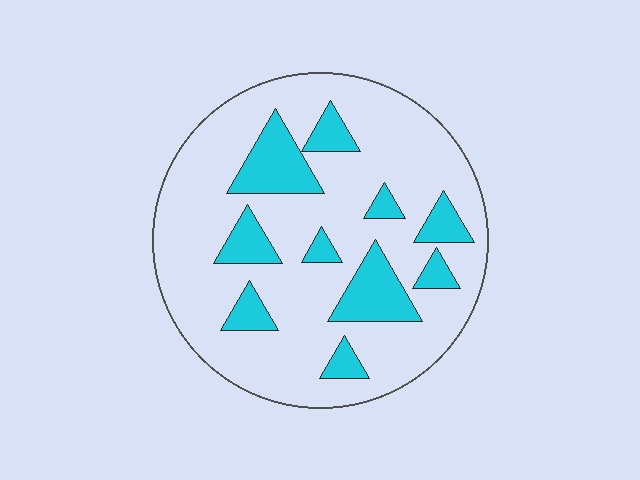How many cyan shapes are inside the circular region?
10.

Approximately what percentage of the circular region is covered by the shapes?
Approximately 20%.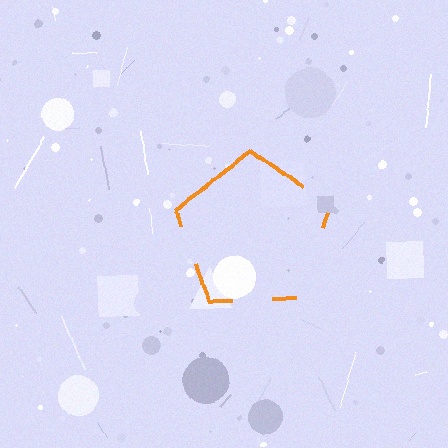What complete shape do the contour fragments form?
The contour fragments form a pentagon.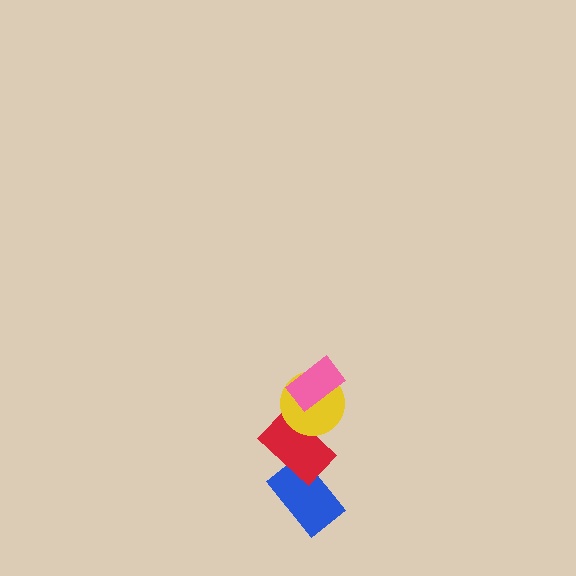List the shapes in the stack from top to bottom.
From top to bottom: the pink rectangle, the yellow circle, the red rectangle, the blue rectangle.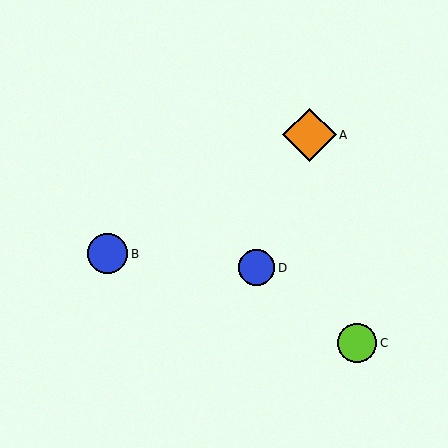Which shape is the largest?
The orange diamond (labeled A) is the largest.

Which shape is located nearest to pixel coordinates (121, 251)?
The blue circle (labeled B) at (108, 254) is nearest to that location.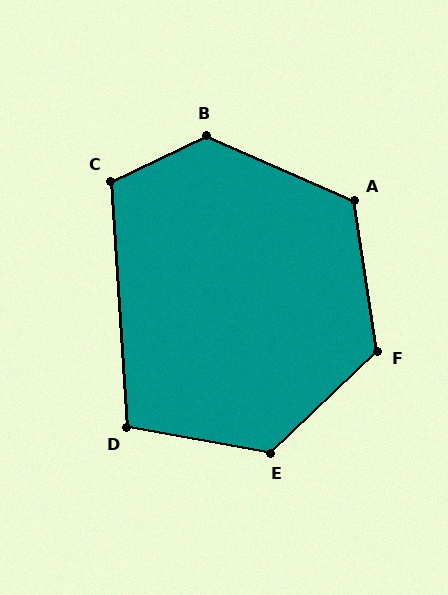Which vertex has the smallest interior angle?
D, at approximately 104 degrees.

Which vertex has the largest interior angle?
B, at approximately 131 degrees.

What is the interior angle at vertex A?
Approximately 122 degrees (obtuse).